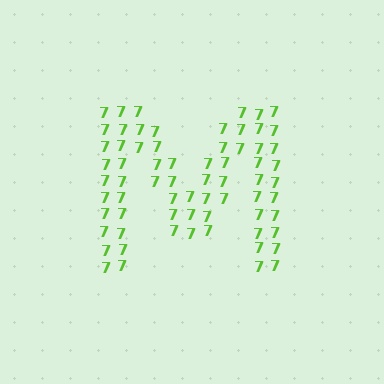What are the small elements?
The small elements are digit 7's.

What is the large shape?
The large shape is the letter M.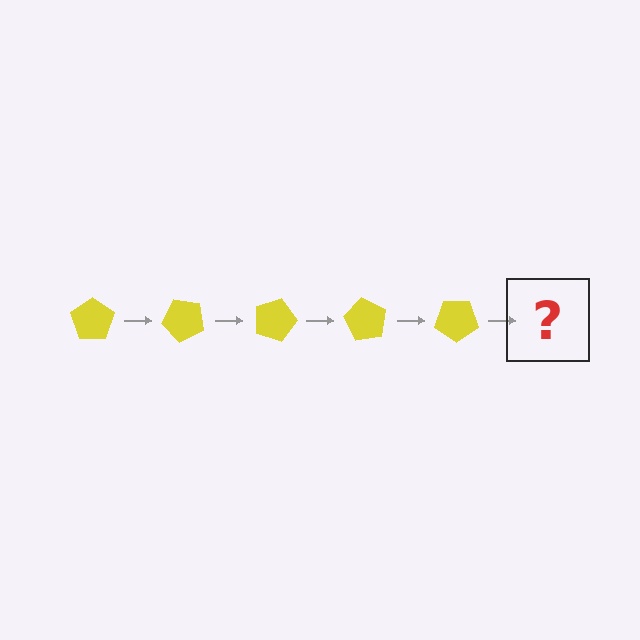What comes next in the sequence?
The next element should be a yellow pentagon rotated 225 degrees.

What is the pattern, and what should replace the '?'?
The pattern is that the pentagon rotates 45 degrees each step. The '?' should be a yellow pentagon rotated 225 degrees.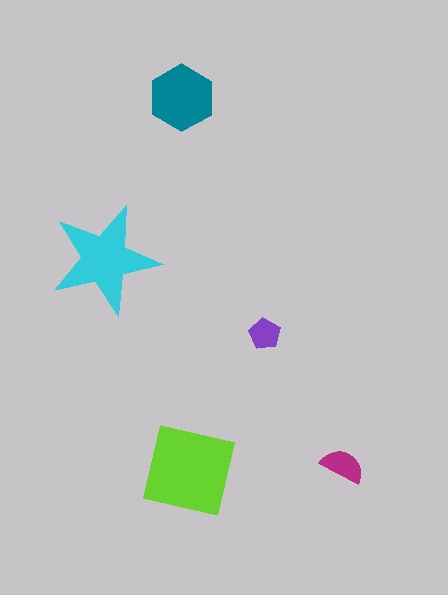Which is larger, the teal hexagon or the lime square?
The lime square.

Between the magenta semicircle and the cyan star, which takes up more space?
The cyan star.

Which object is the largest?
The lime square.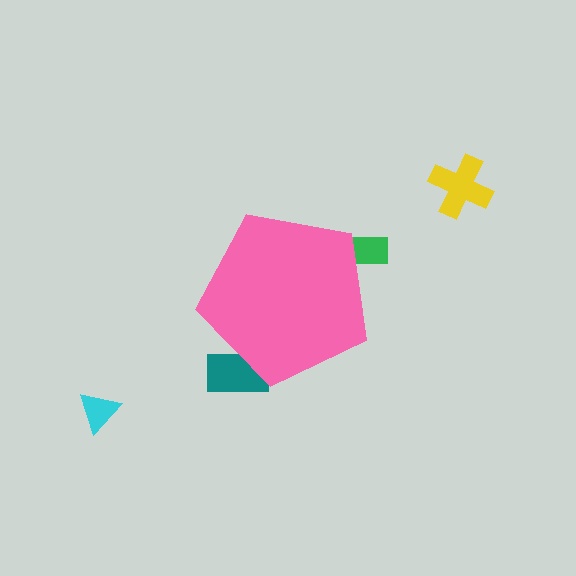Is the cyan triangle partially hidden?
No, the cyan triangle is fully visible.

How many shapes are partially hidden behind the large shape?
2 shapes are partially hidden.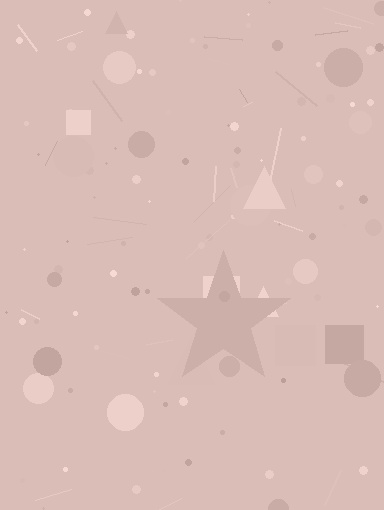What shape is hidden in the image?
A star is hidden in the image.